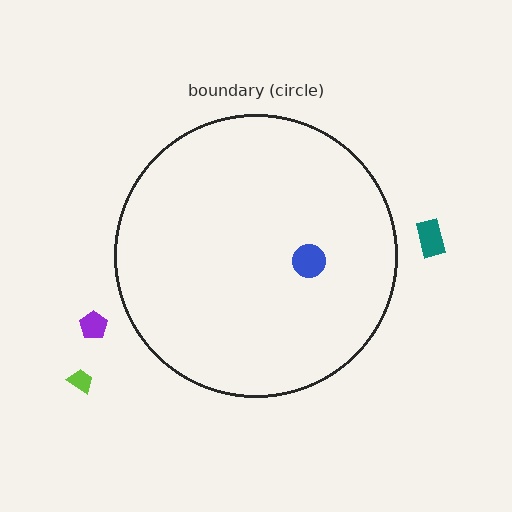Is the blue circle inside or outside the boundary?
Inside.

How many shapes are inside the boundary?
1 inside, 3 outside.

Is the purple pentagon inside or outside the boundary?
Outside.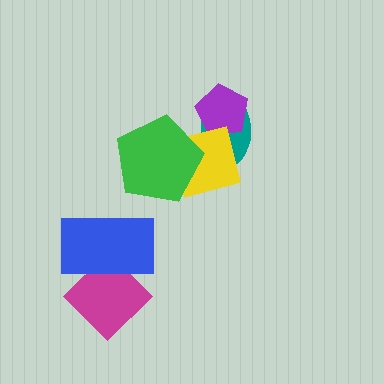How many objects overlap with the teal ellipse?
3 objects overlap with the teal ellipse.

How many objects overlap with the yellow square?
3 objects overlap with the yellow square.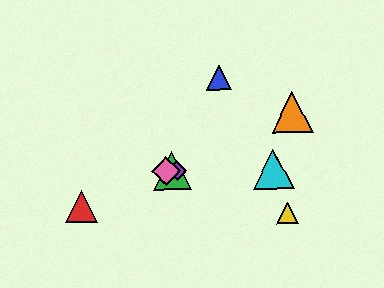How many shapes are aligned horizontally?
4 shapes (the green triangle, the purple diamond, the cyan triangle, the pink diamond) are aligned horizontally.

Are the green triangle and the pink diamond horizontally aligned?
Yes, both are at y≈171.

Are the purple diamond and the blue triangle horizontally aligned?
No, the purple diamond is at y≈171 and the blue triangle is at y≈77.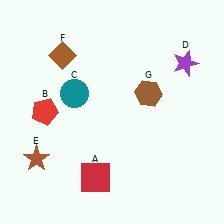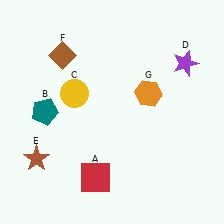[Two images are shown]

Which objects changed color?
B changed from red to teal. C changed from teal to yellow. G changed from brown to orange.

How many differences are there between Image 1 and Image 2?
There are 3 differences between the two images.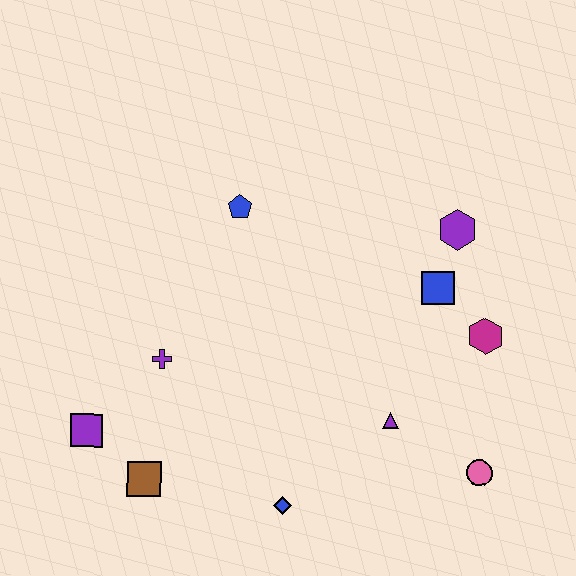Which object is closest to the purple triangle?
The pink circle is closest to the purple triangle.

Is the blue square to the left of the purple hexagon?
Yes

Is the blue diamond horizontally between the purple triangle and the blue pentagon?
Yes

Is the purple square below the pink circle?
No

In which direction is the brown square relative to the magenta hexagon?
The brown square is to the left of the magenta hexagon.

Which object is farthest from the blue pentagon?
The pink circle is farthest from the blue pentagon.